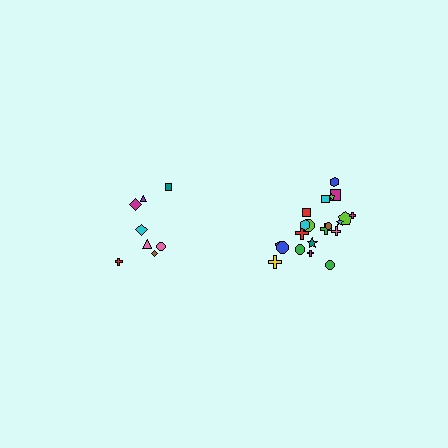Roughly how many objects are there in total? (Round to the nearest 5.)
Roughly 30 objects in total.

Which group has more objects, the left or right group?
The right group.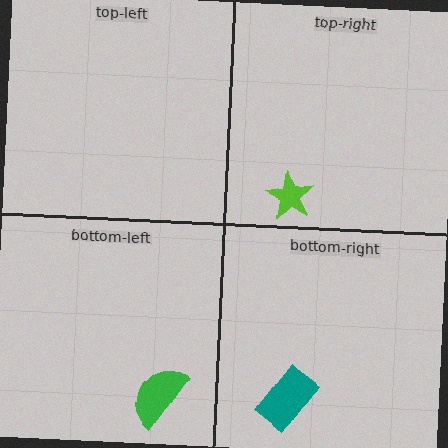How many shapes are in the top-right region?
1.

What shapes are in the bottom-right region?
The teal rectangle.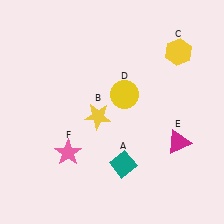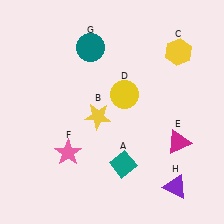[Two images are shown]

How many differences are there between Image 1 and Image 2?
There are 2 differences between the two images.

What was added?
A teal circle (G), a purple triangle (H) were added in Image 2.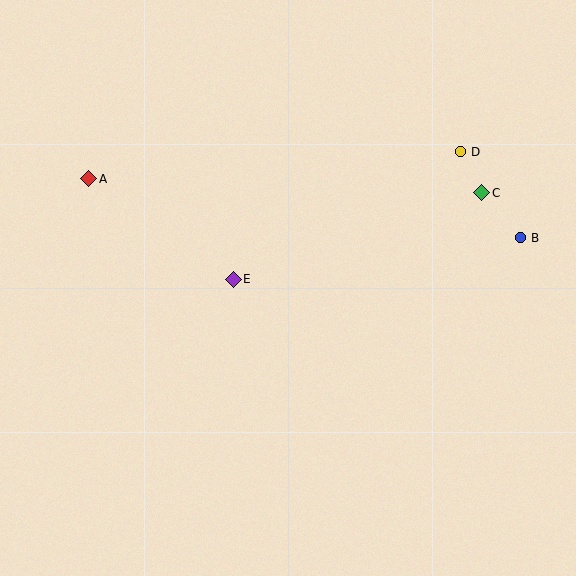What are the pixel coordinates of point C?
Point C is at (482, 193).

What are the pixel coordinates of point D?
Point D is at (461, 152).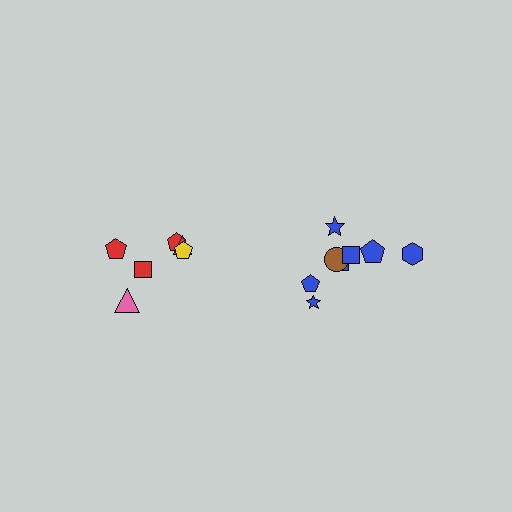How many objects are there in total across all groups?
There are 14 objects.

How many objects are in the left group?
There are 6 objects.